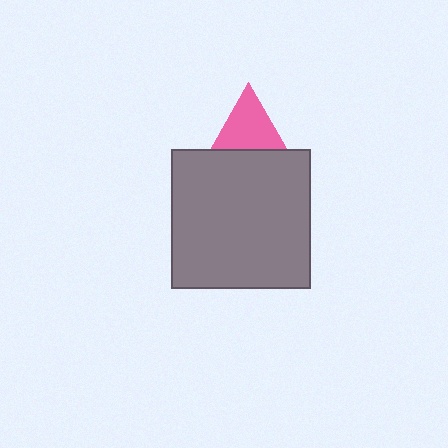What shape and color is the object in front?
The object in front is a gray square.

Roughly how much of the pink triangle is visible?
About half of it is visible (roughly 62%).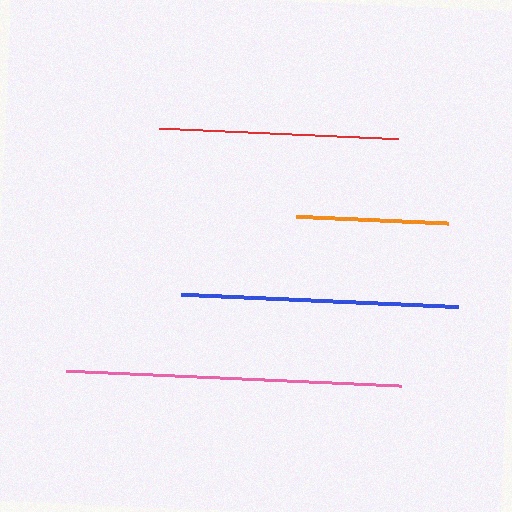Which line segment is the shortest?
The orange line is the shortest at approximately 152 pixels.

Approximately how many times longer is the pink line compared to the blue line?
The pink line is approximately 1.2 times the length of the blue line.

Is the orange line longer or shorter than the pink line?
The pink line is longer than the orange line.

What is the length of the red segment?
The red segment is approximately 241 pixels long.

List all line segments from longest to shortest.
From longest to shortest: pink, blue, red, orange.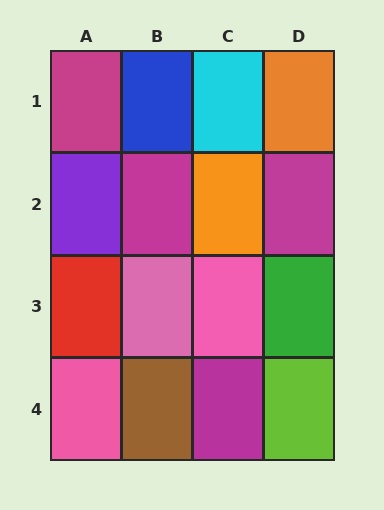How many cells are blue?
1 cell is blue.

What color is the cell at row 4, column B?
Brown.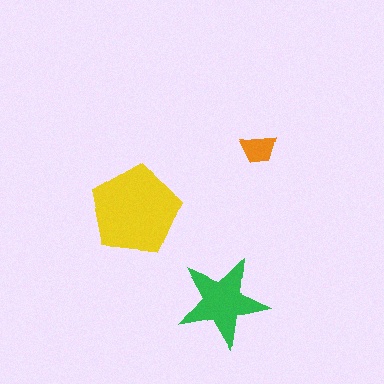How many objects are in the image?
There are 3 objects in the image.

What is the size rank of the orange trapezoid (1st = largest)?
3rd.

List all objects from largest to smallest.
The yellow pentagon, the green star, the orange trapezoid.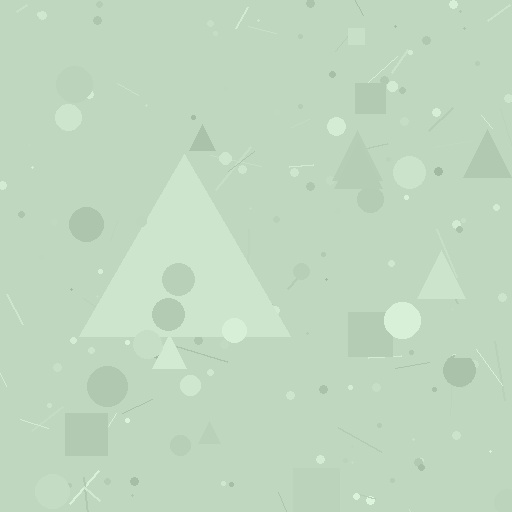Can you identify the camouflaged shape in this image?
The camouflaged shape is a triangle.